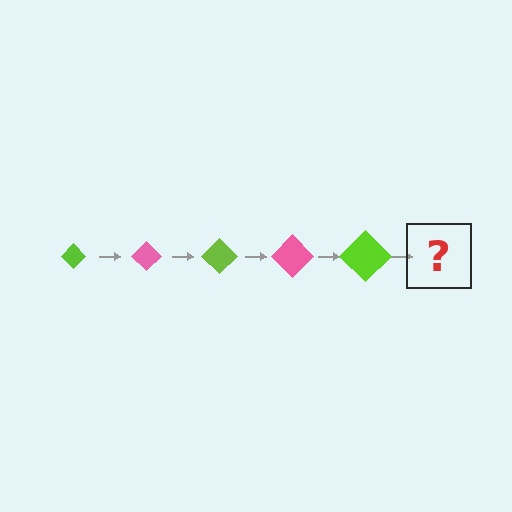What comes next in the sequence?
The next element should be a pink diamond, larger than the previous one.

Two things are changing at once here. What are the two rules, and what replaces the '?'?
The two rules are that the diamond grows larger each step and the color cycles through lime and pink. The '?' should be a pink diamond, larger than the previous one.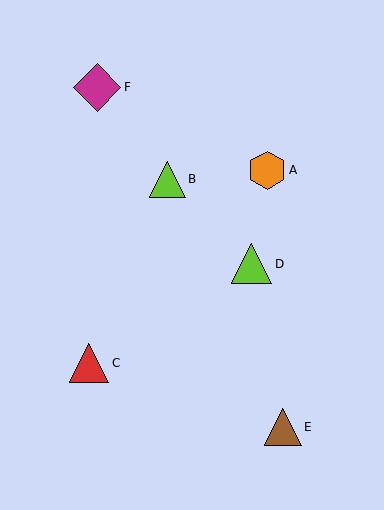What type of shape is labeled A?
Shape A is an orange hexagon.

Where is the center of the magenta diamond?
The center of the magenta diamond is at (97, 87).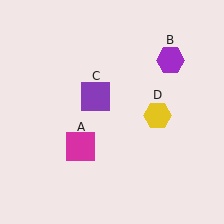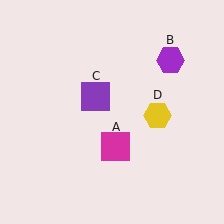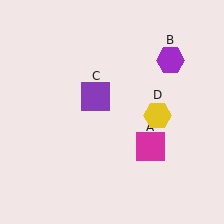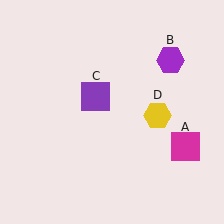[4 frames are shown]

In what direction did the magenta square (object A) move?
The magenta square (object A) moved right.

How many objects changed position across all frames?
1 object changed position: magenta square (object A).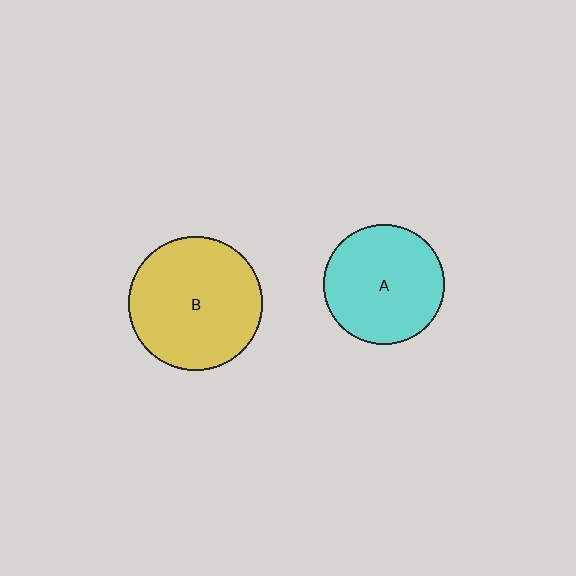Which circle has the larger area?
Circle B (yellow).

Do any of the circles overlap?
No, none of the circles overlap.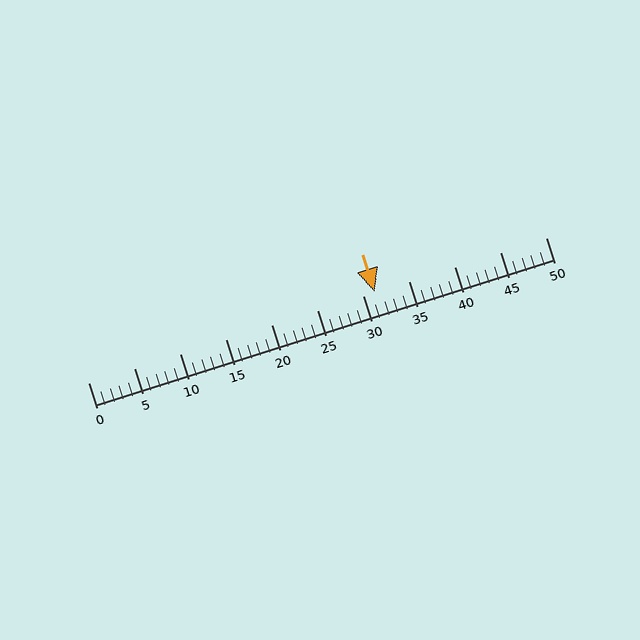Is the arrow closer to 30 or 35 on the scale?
The arrow is closer to 30.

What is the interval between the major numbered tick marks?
The major tick marks are spaced 5 units apart.